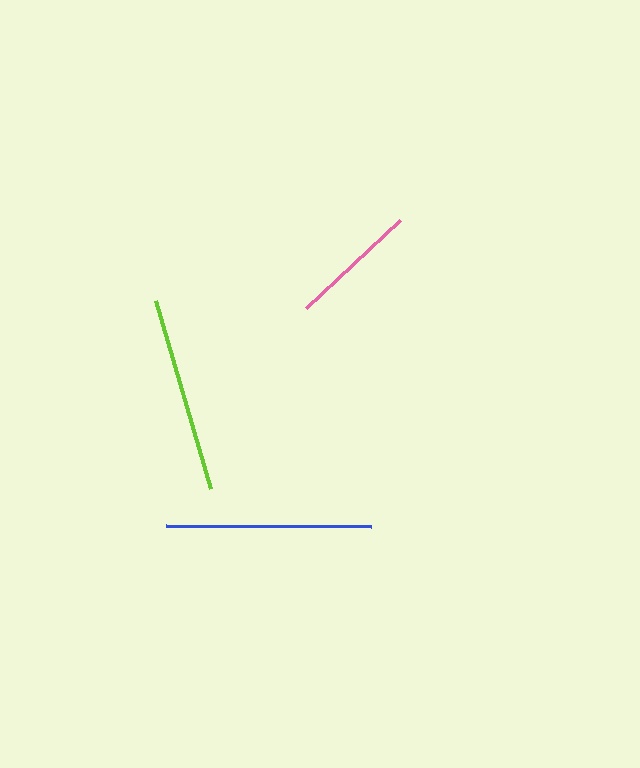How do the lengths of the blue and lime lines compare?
The blue and lime lines are approximately the same length.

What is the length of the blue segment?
The blue segment is approximately 205 pixels long.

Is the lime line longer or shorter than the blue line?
The blue line is longer than the lime line.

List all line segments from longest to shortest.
From longest to shortest: blue, lime, pink.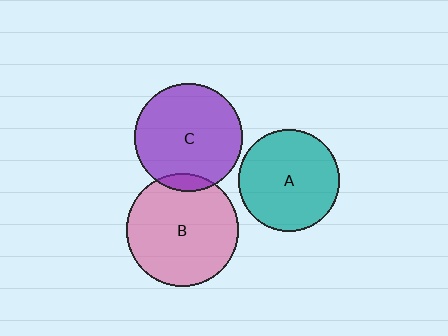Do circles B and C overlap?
Yes.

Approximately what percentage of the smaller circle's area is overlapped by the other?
Approximately 10%.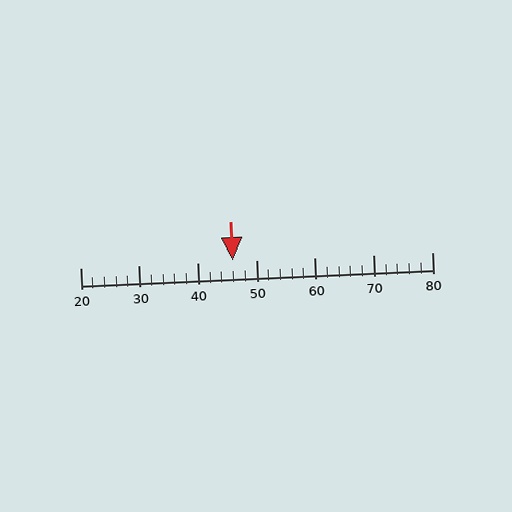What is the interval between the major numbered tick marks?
The major tick marks are spaced 10 units apart.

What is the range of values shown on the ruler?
The ruler shows values from 20 to 80.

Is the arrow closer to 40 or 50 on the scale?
The arrow is closer to 50.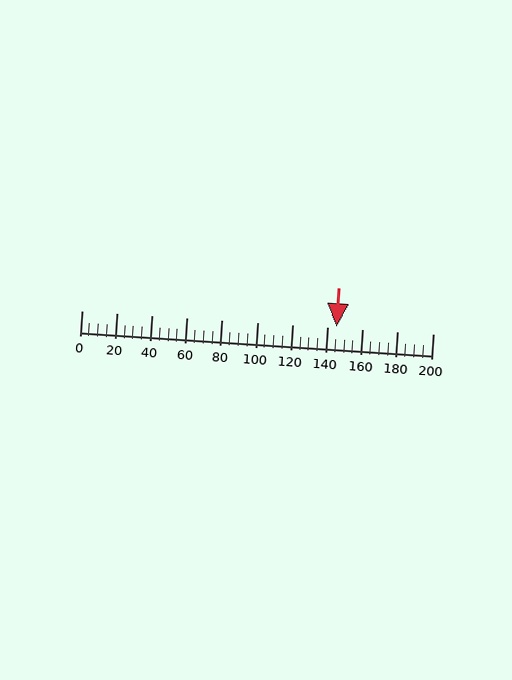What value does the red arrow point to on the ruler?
The red arrow points to approximately 145.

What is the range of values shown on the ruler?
The ruler shows values from 0 to 200.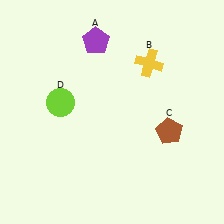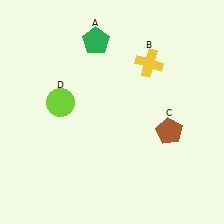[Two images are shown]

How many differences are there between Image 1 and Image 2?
There is 1 difference between the two images.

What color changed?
The pentagon (A) changed from purple in Image 1 to green in Image 2.